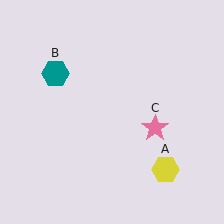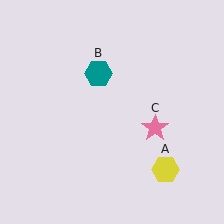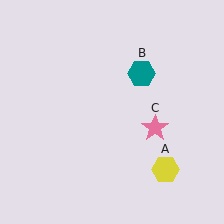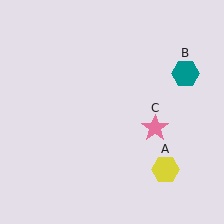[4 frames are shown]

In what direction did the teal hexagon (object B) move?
The teal hexagon (object B) moved right.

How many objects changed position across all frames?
1 object changed position: teal hexagon (object B).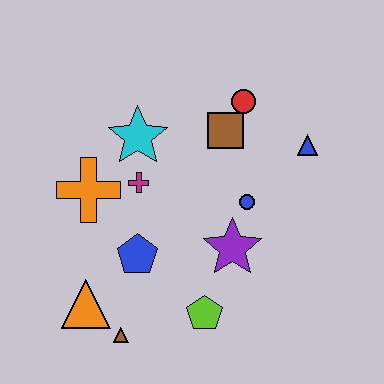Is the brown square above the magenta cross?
Yes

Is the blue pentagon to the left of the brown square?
Yes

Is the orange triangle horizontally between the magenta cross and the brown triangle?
No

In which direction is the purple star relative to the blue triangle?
The purple star is below the blue triangle.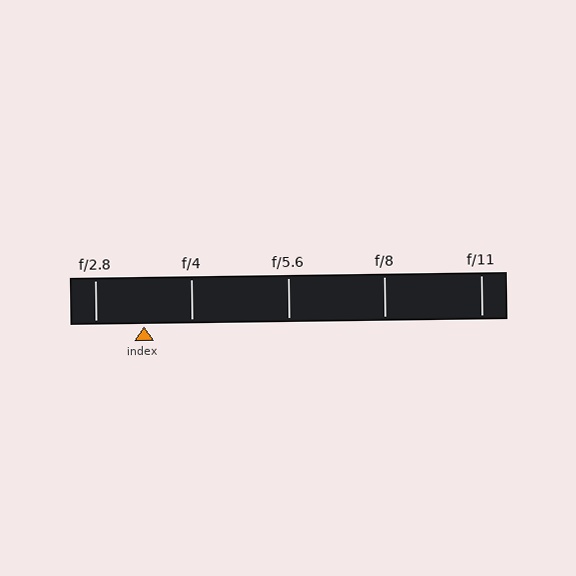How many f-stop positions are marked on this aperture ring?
There are 5 f-stop positions marked.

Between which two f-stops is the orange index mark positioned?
The index mark is between f/2.8 and f/4.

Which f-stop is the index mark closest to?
The index mark is closest to f/4.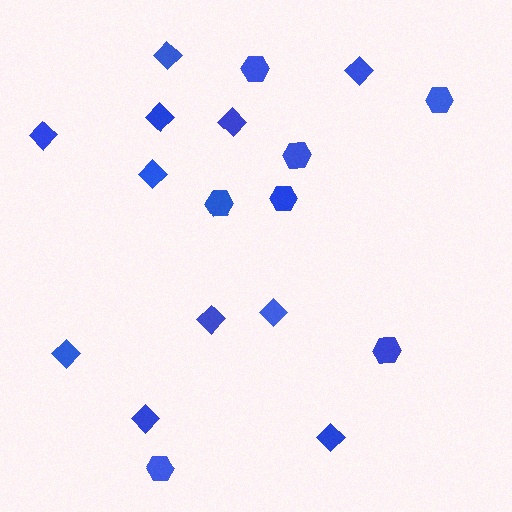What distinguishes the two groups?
There are 2 groups: one group of hexagons (7) and one group of diamonds (11).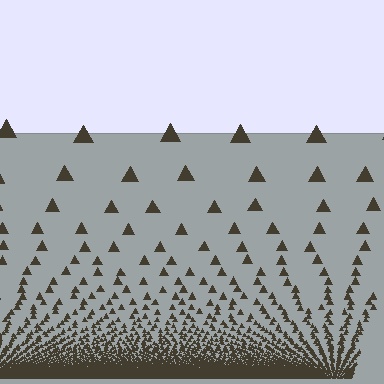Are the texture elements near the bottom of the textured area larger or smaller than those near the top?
Smaller. The gradient is inverted — elements near the bottom are smaller and denser.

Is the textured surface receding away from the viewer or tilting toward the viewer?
The surface appears to tilt toward the viewer. Texture elements get larger and sparser toward the top.